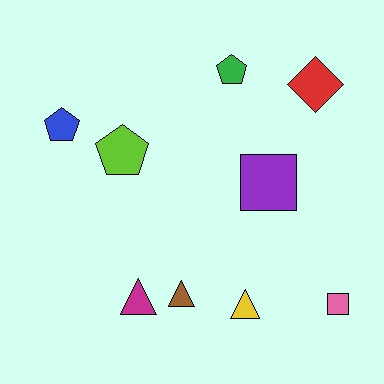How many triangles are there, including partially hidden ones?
There are 3 triangles.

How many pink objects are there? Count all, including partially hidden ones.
There is 1 pink object.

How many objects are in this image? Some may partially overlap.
There are 9 objects.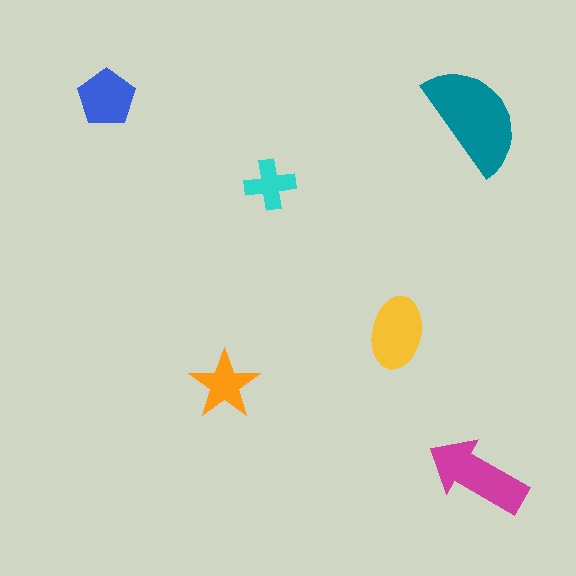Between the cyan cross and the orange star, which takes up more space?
The orange star.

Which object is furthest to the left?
The blue pentagon is leftmost.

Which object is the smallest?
The cyan cross.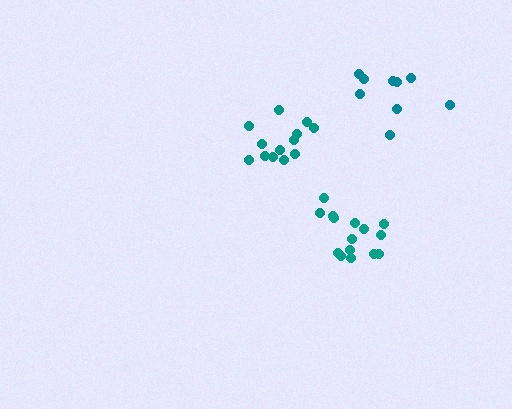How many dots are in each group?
Group 1: 14 dots, Group 2: 9 dots, Group 3: 14 dots (37 total).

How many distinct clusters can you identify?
There are 3 distinct clusters.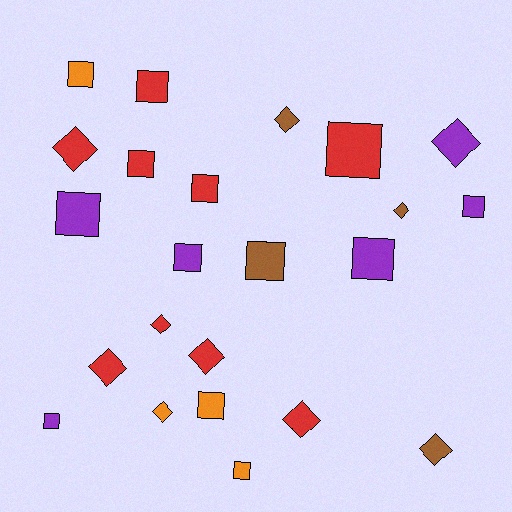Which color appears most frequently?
Red, with 9 objects.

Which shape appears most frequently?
Square, with 13 objects.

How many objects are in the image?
There are 23 objects.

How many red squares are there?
There are 4 red squares.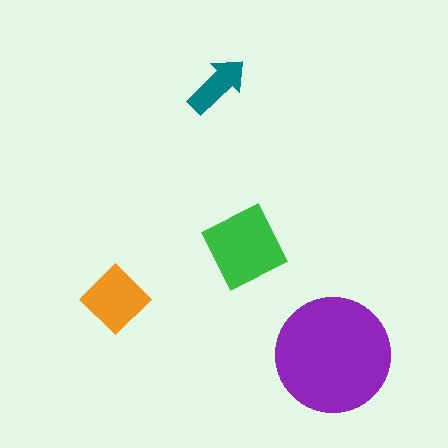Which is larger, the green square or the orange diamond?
The green square.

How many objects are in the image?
There are 4 objects in the image.